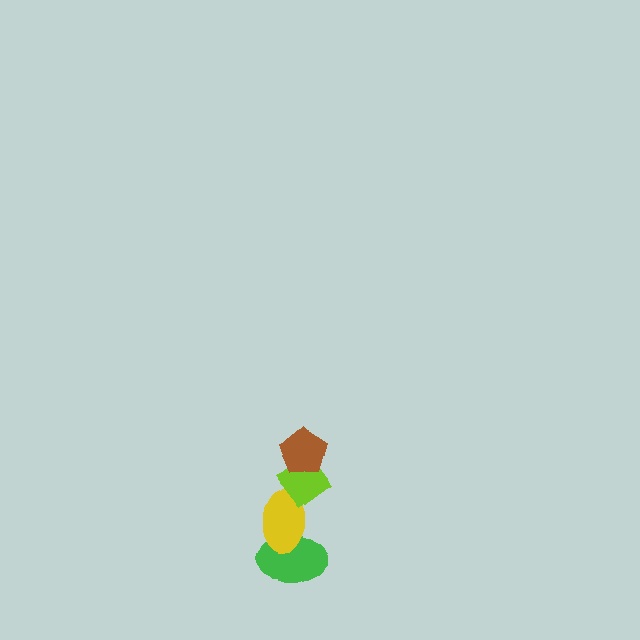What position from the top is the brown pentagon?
The brown pentagon is 1st from the top.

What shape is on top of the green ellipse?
The yellow ellipse is on top of the green ellipse.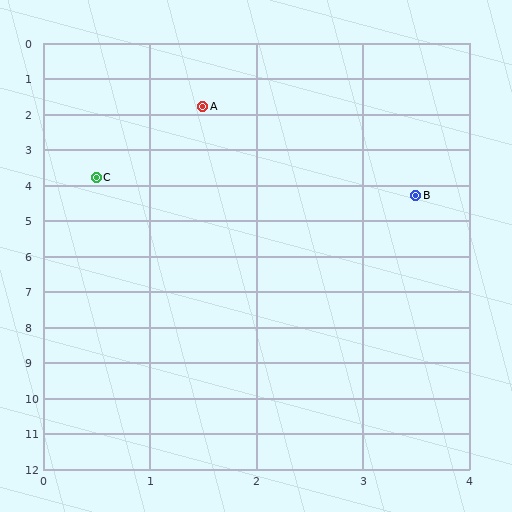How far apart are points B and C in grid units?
Points B and C are about 3.0 grid units apart.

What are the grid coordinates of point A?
Point A is at approximately (1.5, 1.8).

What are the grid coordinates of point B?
Point B is at approximately (3.5, 4.3).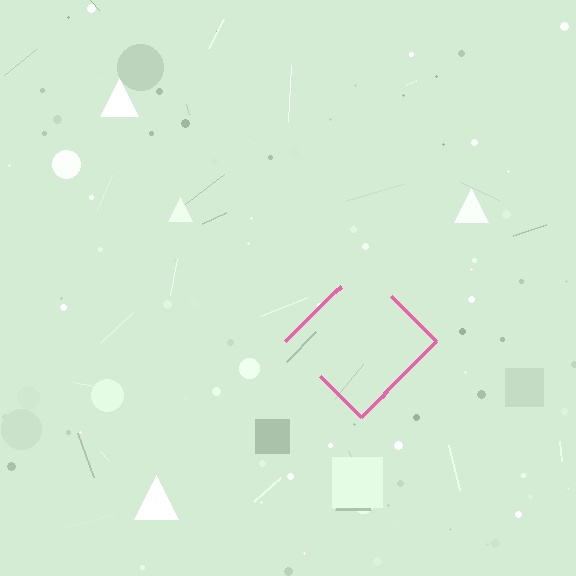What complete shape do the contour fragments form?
The contour fragments form a diamond.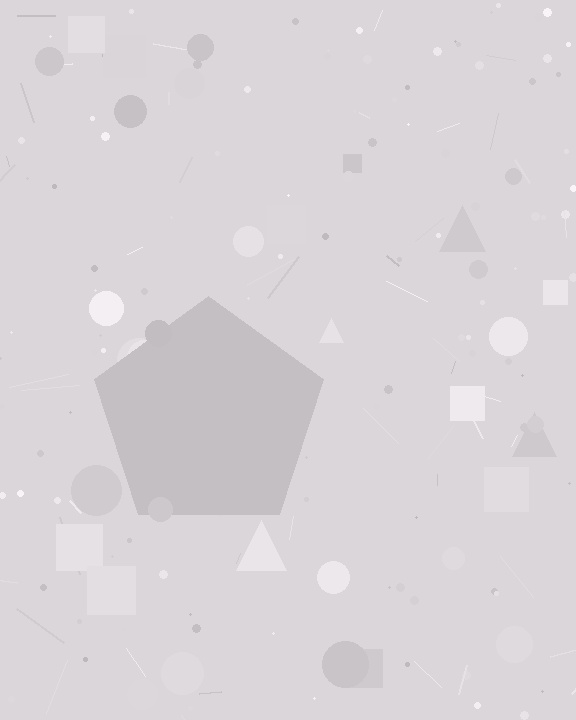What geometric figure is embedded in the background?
A pentagon is embedded in the background.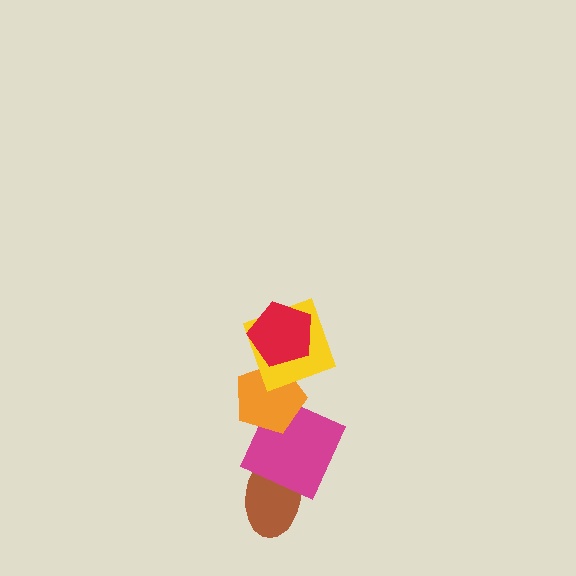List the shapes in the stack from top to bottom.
From top to bottom: the red pentagon, the yellow square, the orange pentagon, the magenta square, the brown ellipse.